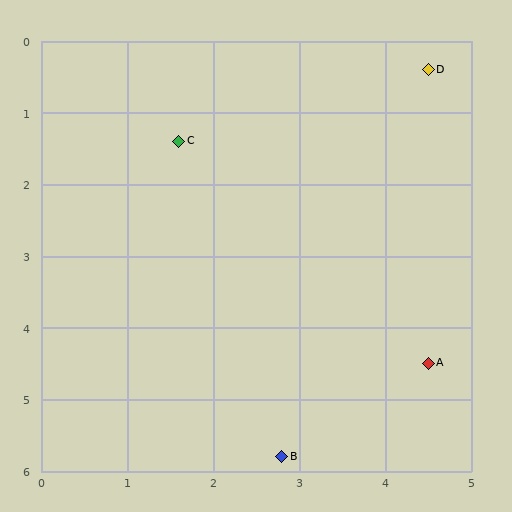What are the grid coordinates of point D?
Point D is at approximately (4.5, 0.4).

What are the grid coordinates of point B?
Point B is at approximately (2.8, 5.8).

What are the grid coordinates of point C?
Point C is at approximately (1.6, 1.4).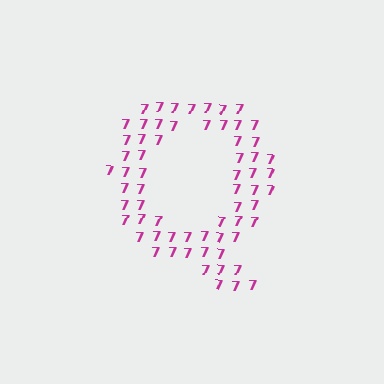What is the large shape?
The large shape is the letter Q.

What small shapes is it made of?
It is made of small digit 7's.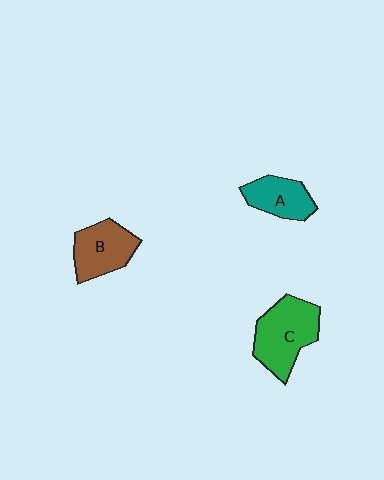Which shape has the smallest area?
Shape A (teal).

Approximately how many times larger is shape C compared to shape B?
Approximately 1.3 times.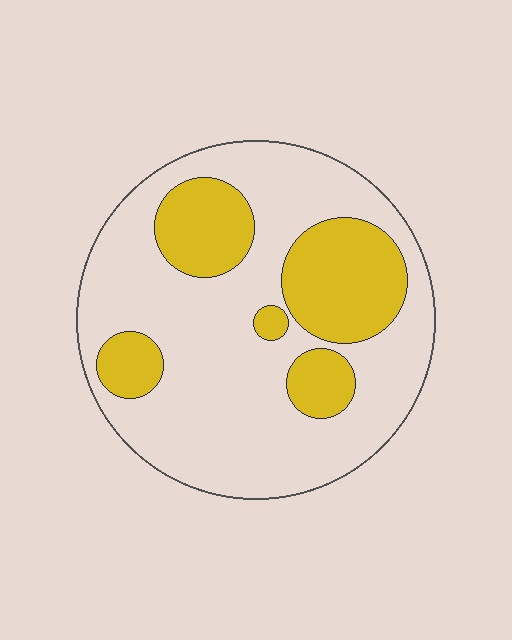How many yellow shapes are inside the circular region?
5.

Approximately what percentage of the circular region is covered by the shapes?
Approximately 30%.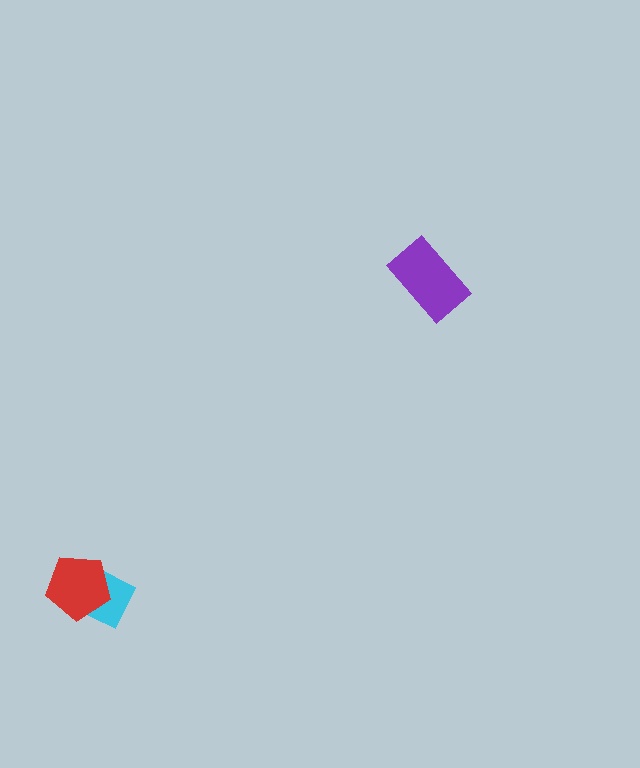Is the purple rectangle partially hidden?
No, no other shape covers it.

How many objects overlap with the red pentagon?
1 object overlaps with the red pentagon.